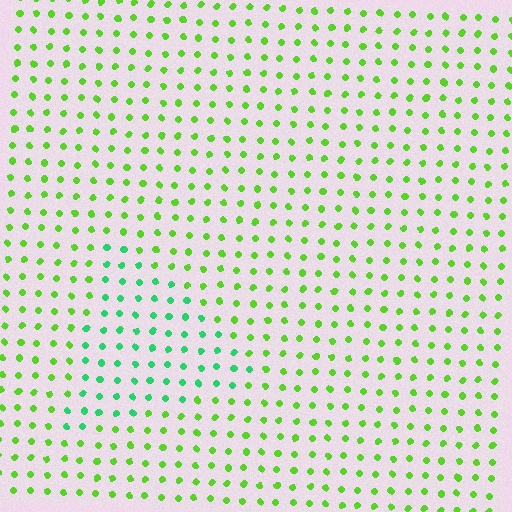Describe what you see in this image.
The image is filled with small lime elements in a uniform arrangement. A triangle-shaped region is visible where the elements are tinted to a slightly different hue, forming a subtle color boundary.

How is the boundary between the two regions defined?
The boundary is defined purely by a slight shift in hue (about 41 degrees). Spacing, size, and orientation are identical on both sides.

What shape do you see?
I see a triangle.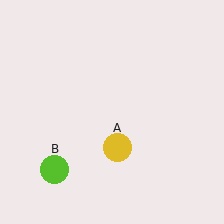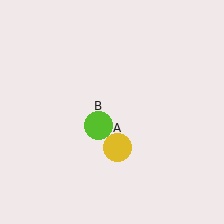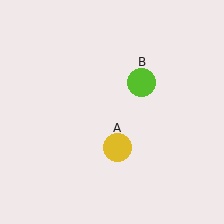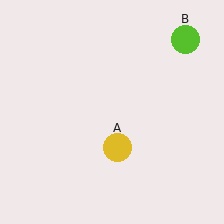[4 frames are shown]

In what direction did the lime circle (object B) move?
The lime circle (object B) moved up and to the right.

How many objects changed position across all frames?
1 object changed position: lime circle (object B).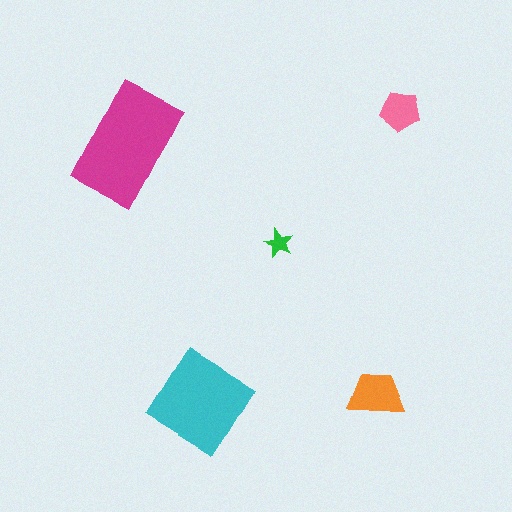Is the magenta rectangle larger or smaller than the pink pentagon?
Larger.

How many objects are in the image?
There are 5 objects in the image.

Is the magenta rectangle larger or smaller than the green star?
Larger.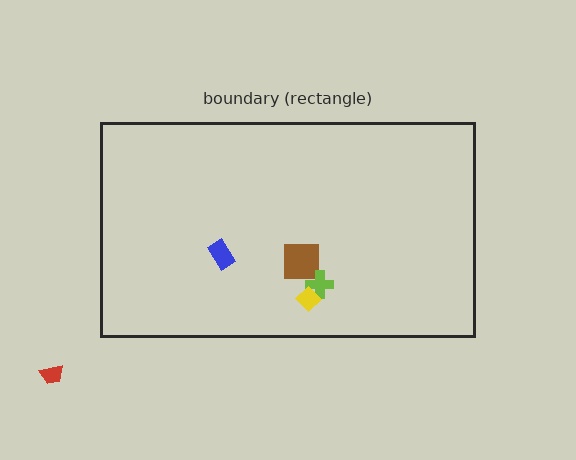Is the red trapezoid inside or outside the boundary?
Outside.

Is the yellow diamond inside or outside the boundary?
Inside.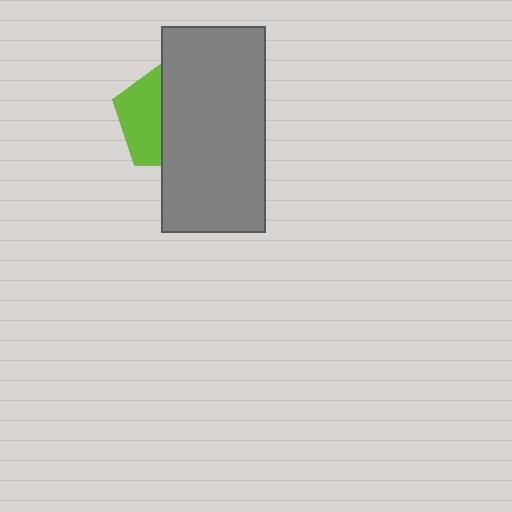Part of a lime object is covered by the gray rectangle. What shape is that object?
It is a pentagon.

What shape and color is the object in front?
The object in front is a gray rectangle.